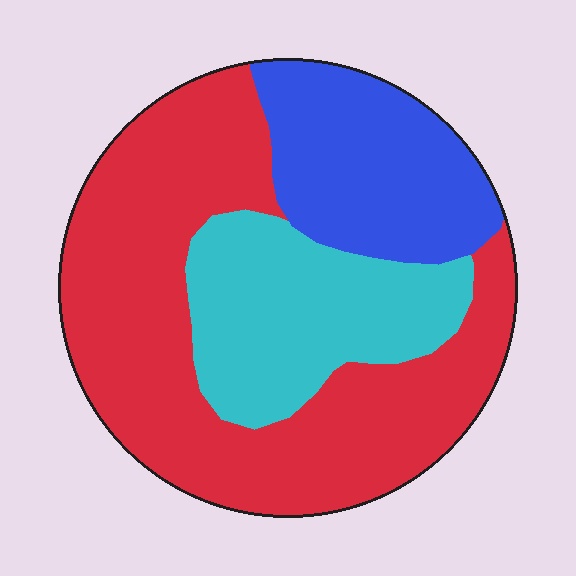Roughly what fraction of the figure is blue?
Blue takes up about one fifth (1/5) of the figure.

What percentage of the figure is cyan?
Cyan covers 24% of the figure.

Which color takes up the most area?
Red, at roughly 55%.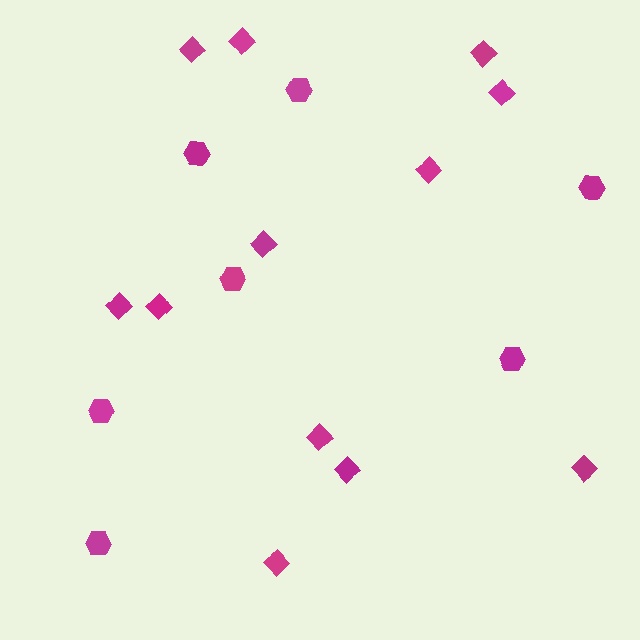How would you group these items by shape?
There are 2 groups: one group of hexagons (7) and one group of diamonds (12).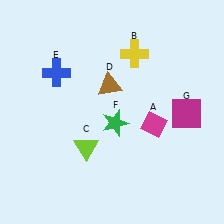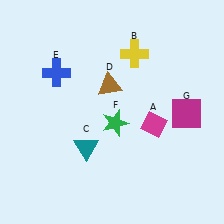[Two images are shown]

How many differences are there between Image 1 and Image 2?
There is 1 difference between the two images.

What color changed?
The triangle (C) changed from lime in Image 1 to teal in Image 2.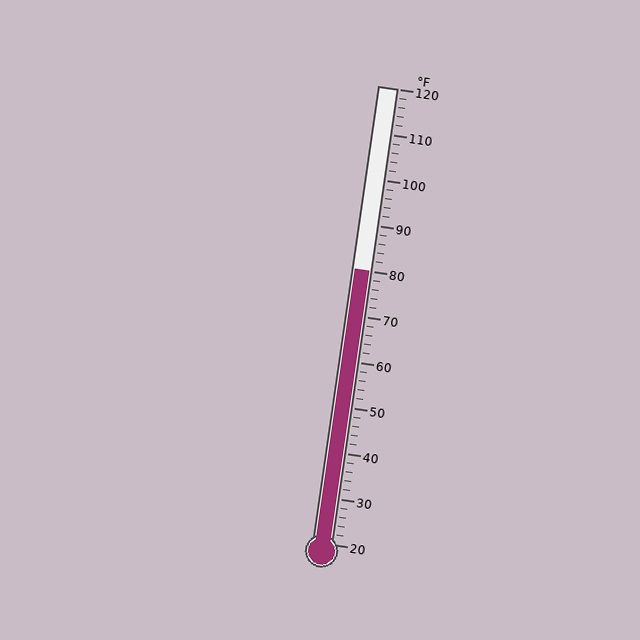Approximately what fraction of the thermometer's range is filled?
The thermometer is filled to approximately 60% of its range.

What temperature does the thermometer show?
The thermometer shows approximately 80°F.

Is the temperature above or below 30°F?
The temperature is above 30°F.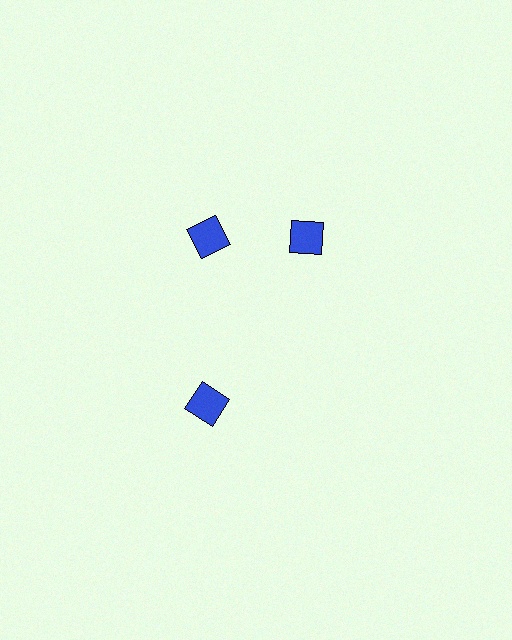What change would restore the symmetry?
The symmetry would be restored by rotating it back into even spacing with its neighbors so that all 3 diamonds sit at equal angles and equal distance from the center.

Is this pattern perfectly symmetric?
No. The 3 blue diamonds are arranged in a ring, but one element near the 3 o'clock position is rotated out of alignment along the ring, breaking the 3-fold rotational symmetry.